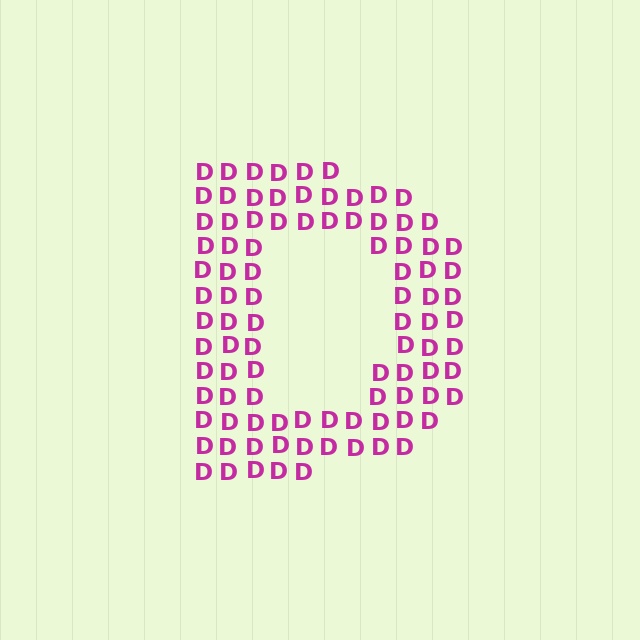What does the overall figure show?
The overall figure shows the letter D.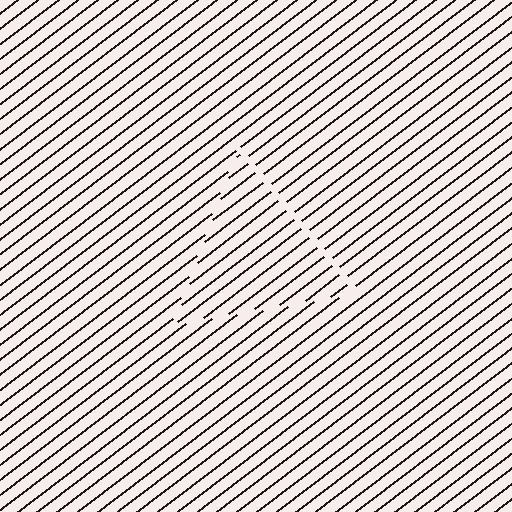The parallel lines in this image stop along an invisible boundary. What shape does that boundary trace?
An illusory triangle. The interior of the shape contains the same grating, shifted by half a period — the contour is defined by the phase discontinuity where line-ends from the inner and outer gratings abut.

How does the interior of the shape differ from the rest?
The interior of the shape contains the same grating, shifted by half a period — the contour is defined by the phase discontinuity where line-ends from the inner and outer gratings abut.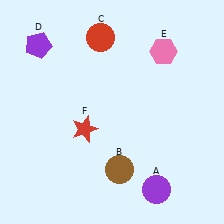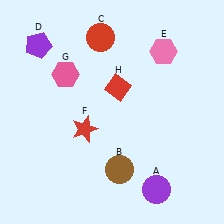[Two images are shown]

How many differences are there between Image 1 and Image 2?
There are 2 differences between the two images.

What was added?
A pink hexagon (G), a red diamond (H) were added in Image 2.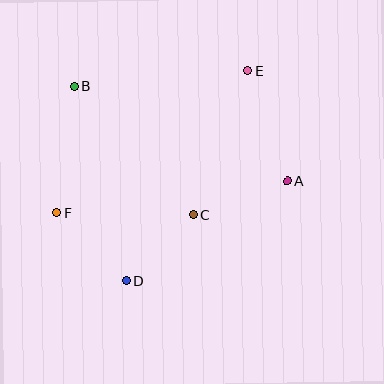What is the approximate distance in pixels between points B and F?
The distance between B and F is approximately 128 pixels.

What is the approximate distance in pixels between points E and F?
The distance between E and F is approximately 238 pixels.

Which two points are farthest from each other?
Points D and E are farthest from each other.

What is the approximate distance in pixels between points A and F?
The distance between A and F is approximately 232 pixels.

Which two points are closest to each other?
Points C and D are closest to each other.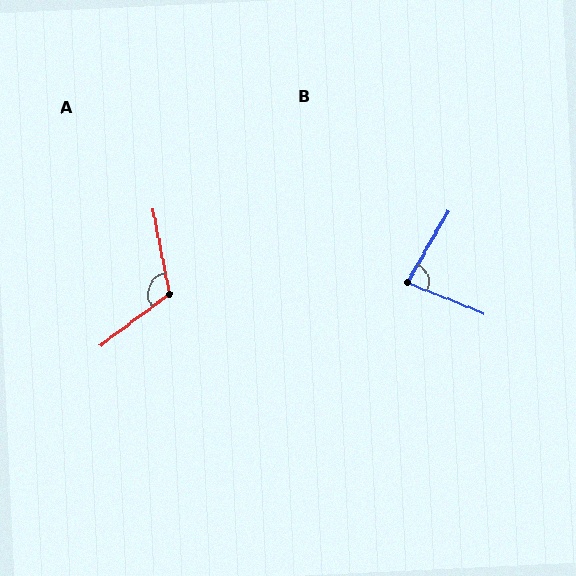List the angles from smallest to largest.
B (82°), A (116°).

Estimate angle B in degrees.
Approximately 82 degrees.